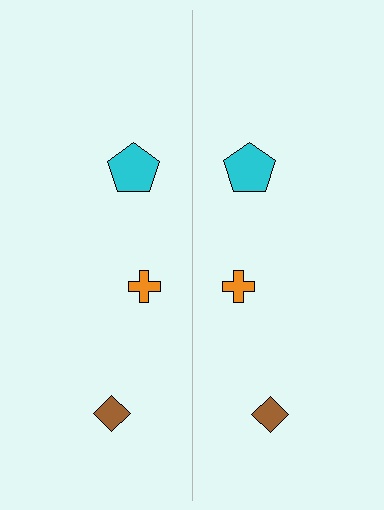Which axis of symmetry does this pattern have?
The pattern has a vertical axis of symmetry running through the center of the image.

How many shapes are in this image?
There are 6 shapes in this image.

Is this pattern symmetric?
Yes, this pattern has bilateral (reflection) symmetry.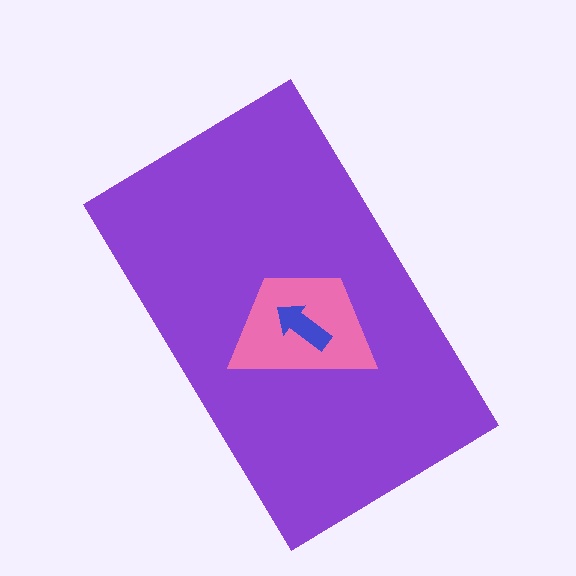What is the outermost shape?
The purple rectangle.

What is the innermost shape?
The blue arrow.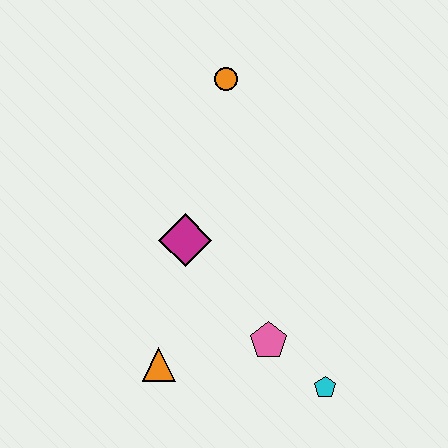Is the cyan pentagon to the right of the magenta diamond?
Yes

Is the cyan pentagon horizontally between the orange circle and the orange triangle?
No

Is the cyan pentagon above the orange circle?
No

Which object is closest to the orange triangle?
The pink pentagon is closest to the orange triangle.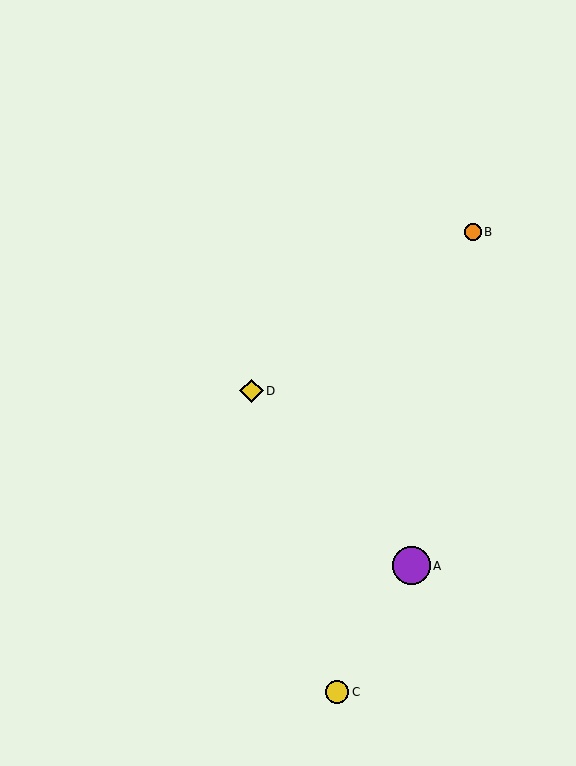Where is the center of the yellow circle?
The center of the yellow circle is at (337, 692).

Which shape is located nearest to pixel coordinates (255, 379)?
The yellow diamond (labeled D) at (251, 391) is nearest to that location.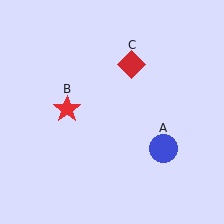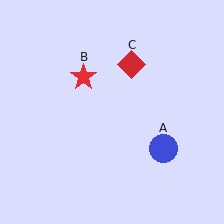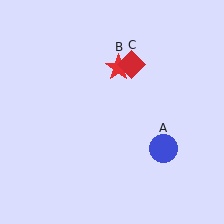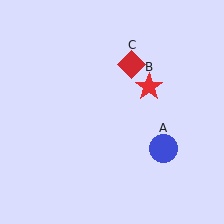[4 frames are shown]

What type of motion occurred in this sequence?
The red star (object B) rotated clockwise around the center of the scene.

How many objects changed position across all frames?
1 object changed position: red star (object B).